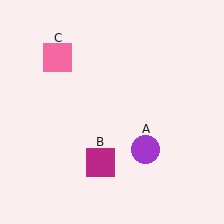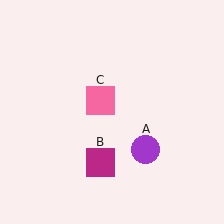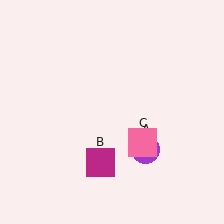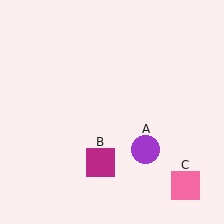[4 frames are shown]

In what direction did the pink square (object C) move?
The pink square (object C) moved down and to the right.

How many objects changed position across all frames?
1 object changed position: pink square (object C).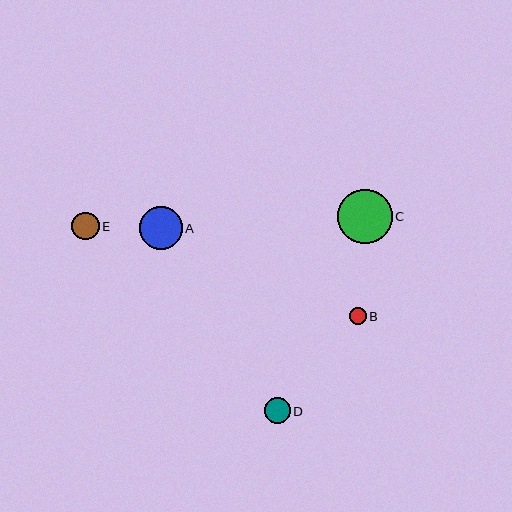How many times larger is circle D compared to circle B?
Circle D is approximately 1.6 times the size of circle B.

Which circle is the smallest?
Circle B is the smallest with a size of approximately 17 pixels.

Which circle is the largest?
Circle C is the largest with a size of approximately 54 pixels.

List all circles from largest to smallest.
From largest to smallest: C, A, E, D, B.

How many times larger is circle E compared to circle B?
Circle E is approximately 1.7 times the size of circle B.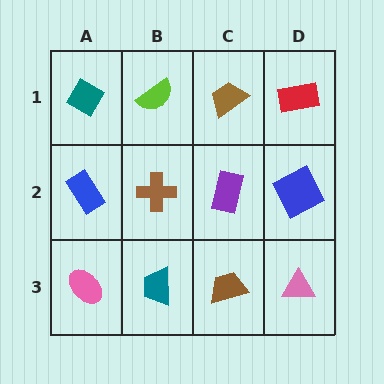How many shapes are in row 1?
4 shapes.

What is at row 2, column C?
A purple rectangle.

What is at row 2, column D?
A blue square.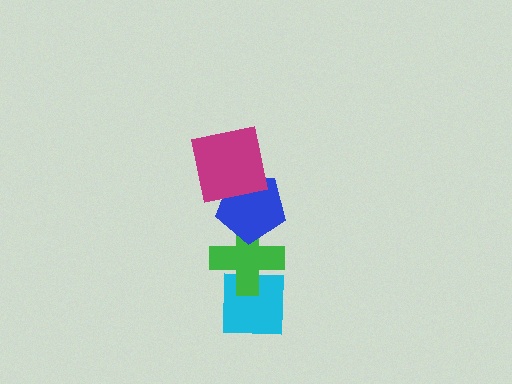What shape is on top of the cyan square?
The green cross is on top of the cyan square.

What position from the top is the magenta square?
The magenta square is 1st from the top.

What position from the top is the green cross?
The green cross is 3rd from the top.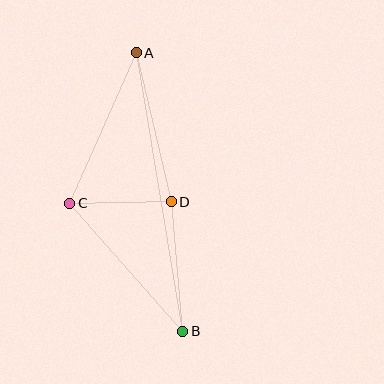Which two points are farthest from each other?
Points A and B are farthest from each other.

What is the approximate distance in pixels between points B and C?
The distance between B and C is approximately 170 pixels.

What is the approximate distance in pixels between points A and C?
The distance between A and C is approximately 165 pixels.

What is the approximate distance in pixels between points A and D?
The distance between A and D is approximately 153 pixels.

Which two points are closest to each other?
Points C and D are closest to each other.